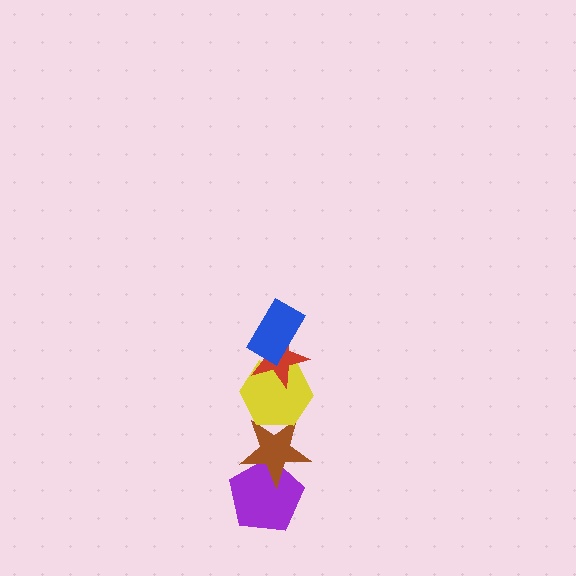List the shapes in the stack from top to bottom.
From top to bottom: the blue rectangle, the red star, the yellow hexagon, the brown star, the purple pentagon.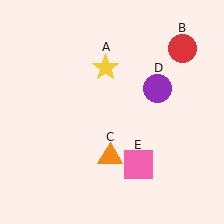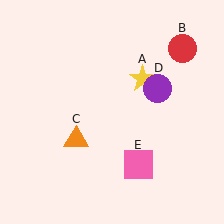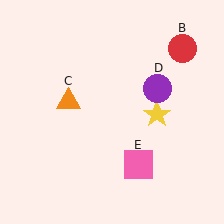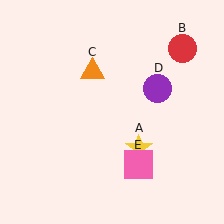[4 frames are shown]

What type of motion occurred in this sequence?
The yellow star (object A), orange triangle (object C) rotated clockwise around the center of the scene.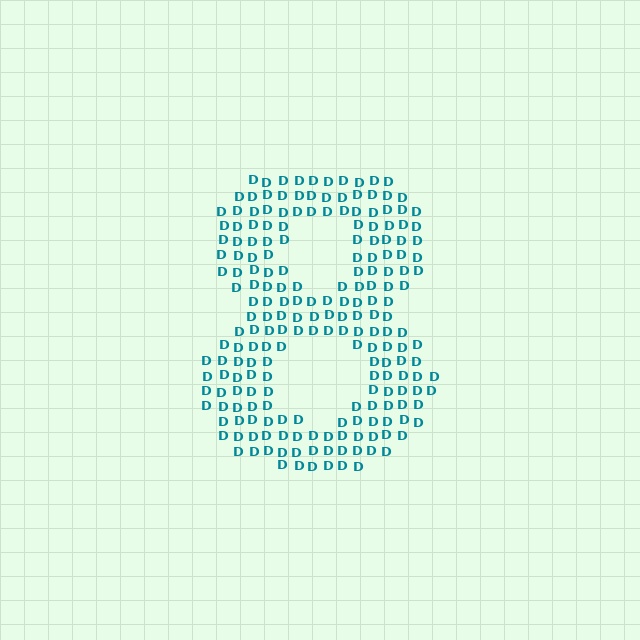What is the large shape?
The large shape is the digit 8.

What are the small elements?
The small elements are letter D's.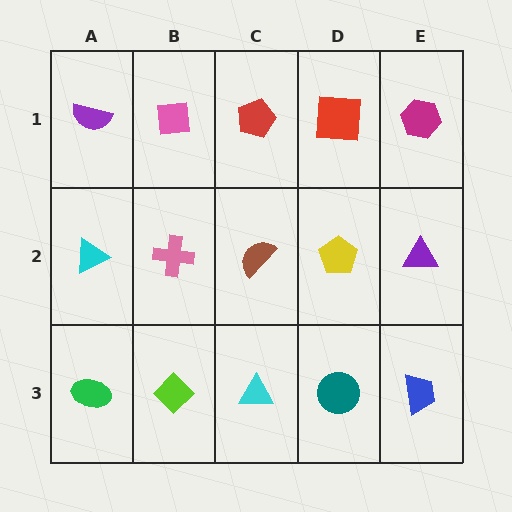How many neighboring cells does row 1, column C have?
3.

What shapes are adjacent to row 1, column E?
A purple triangle (row 2, column E), a red square (row 1, column D).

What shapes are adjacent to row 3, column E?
A purple triangle (row 2, column E), a teal circle (row 3, column D).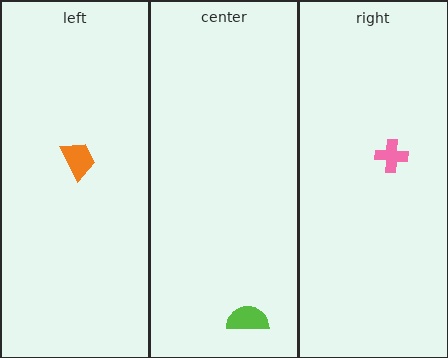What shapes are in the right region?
The pink cross.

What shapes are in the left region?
The orange trapezoid.